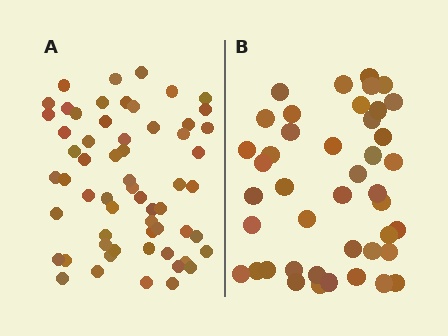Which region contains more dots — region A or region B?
Region A (the left region) has more dots.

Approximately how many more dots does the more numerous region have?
Region A has approximately 15 more dots than region B.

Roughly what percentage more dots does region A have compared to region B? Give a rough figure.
About 40% more.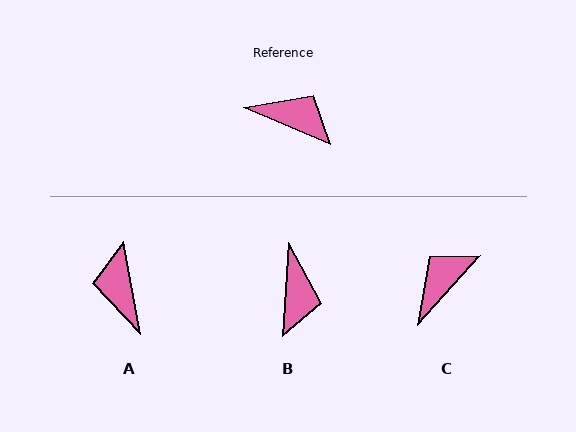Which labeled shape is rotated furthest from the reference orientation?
A, about 124 degrees away.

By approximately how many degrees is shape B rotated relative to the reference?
Approximately 71 degrees clockwise.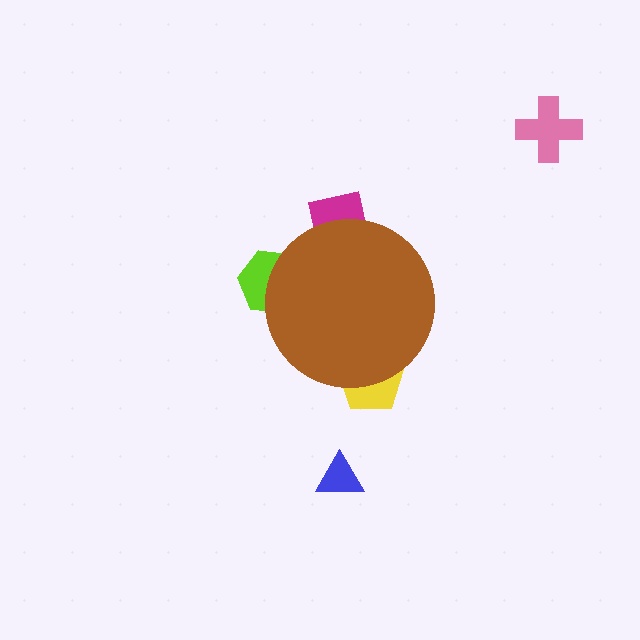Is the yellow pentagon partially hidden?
Yes, the yellow pentagon is partially hidden behind the brown circle.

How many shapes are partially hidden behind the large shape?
3 shapes are partially hidden.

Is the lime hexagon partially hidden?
Yes, the lime hexagon is partially hidden behind the brown circle.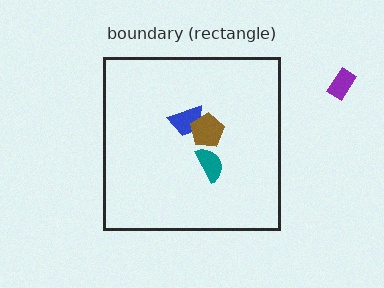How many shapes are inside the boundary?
3 inside, 1 outside.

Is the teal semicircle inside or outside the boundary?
Inside.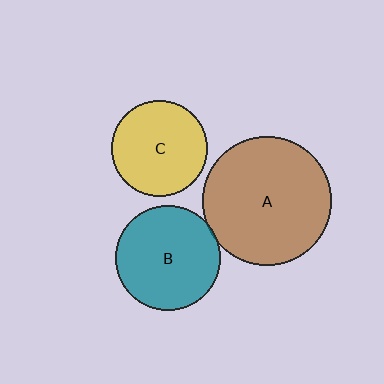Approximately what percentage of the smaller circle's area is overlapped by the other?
Approximately 5%.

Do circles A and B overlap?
Yes.